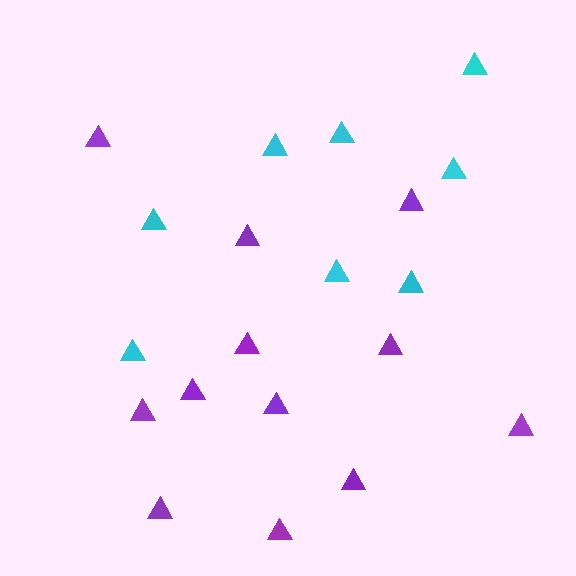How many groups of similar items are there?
There are 2 groups: one group of cyan triangles (8) and one group of purple triangles (12).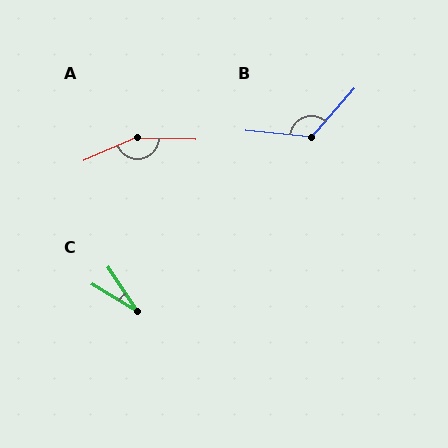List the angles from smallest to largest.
C (26°), B (125°), A (154°).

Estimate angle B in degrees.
Approximately 125 degrees.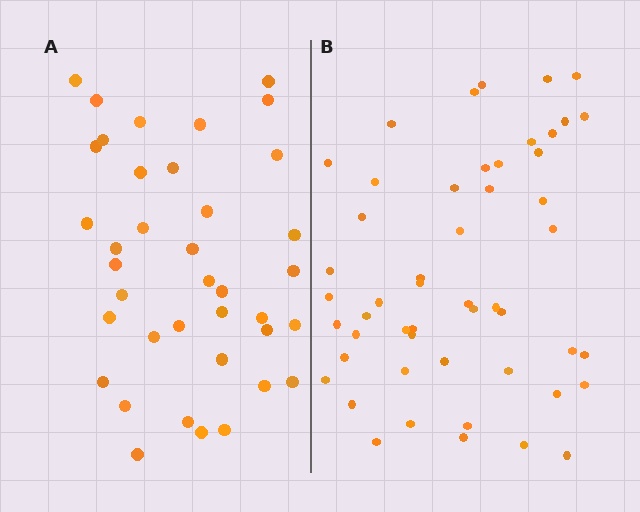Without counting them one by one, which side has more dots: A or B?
Region B (the right region) has more dots.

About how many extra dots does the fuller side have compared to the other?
Region B has approximately 15 more dots than region A.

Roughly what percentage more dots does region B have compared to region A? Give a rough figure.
About 35% more.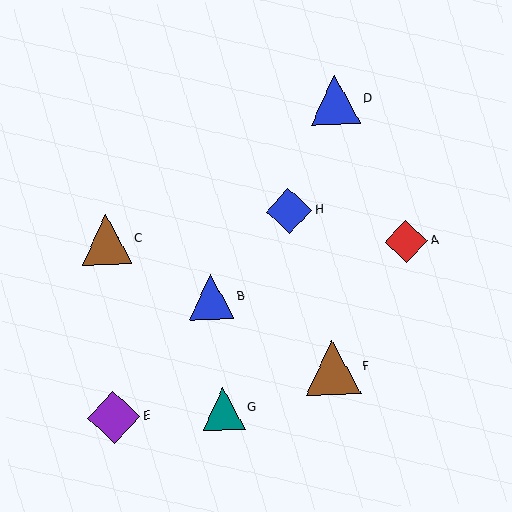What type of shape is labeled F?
Shape F is a brown triangle.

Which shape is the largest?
The brown triangle (labeled F) is the largest.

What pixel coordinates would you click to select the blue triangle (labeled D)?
Click at (335, 100) to select the blue triangle D.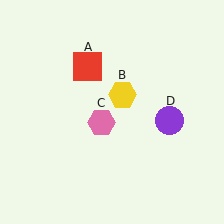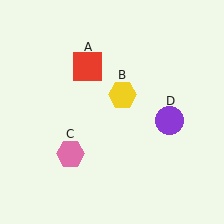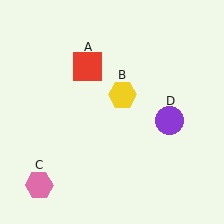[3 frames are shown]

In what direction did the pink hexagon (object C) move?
The pink hexagon (object C) moved down and to the left.